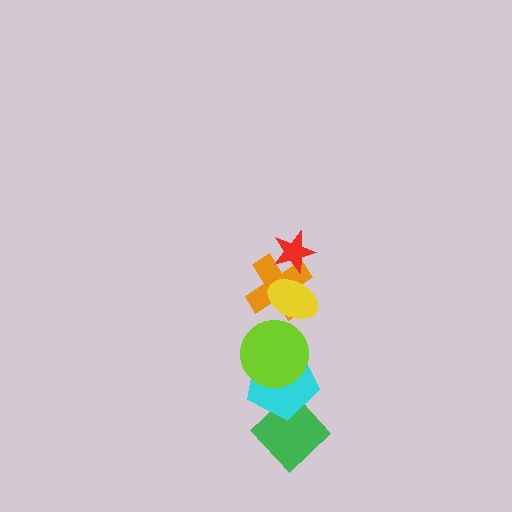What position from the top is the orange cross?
The orange cross is 3rd from the top.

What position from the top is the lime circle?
The lime circle is 4th from the top.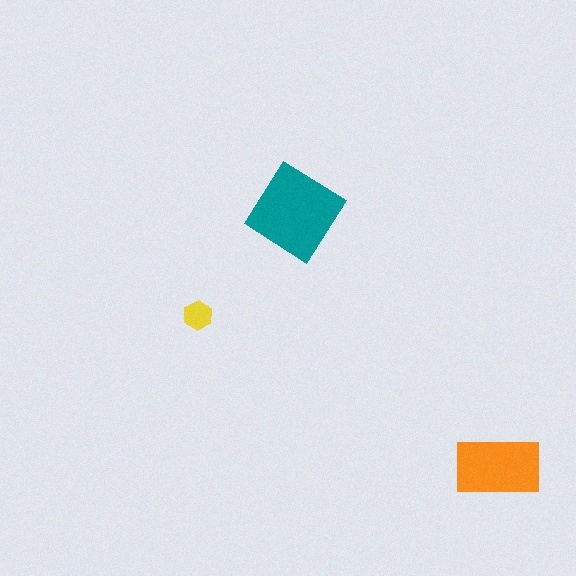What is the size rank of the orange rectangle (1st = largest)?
2nd.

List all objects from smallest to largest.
The yellow hexagon, the orange rectangle, the teal diamond.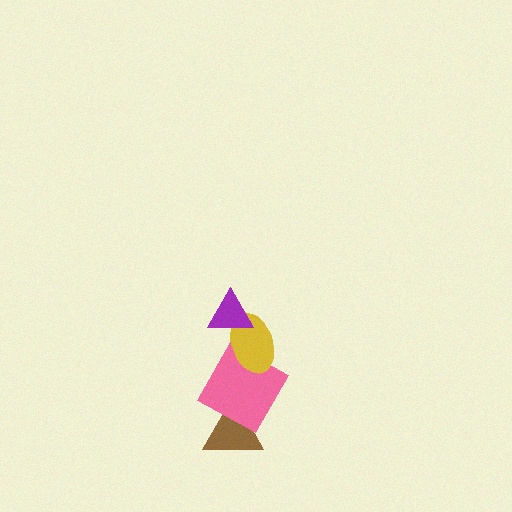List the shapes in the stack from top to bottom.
From top to bottom: the purple triangle, the yellow ellipse, the pink square, the brown triangle.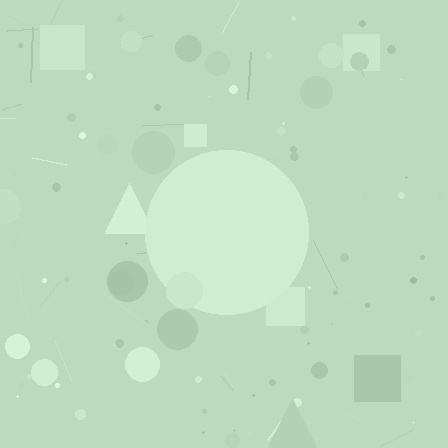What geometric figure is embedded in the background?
A circle is embedded in the background.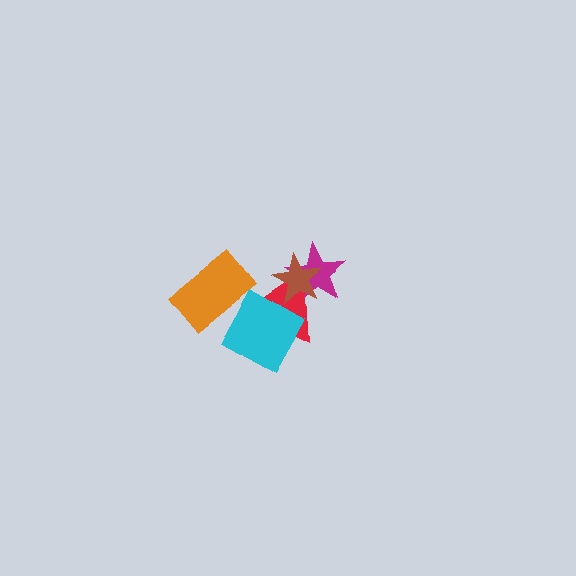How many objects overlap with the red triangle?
3 objects overlap with the red triangle.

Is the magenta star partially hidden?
Yes, it is partially covered by another shape.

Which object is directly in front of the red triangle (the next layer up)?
The cyan diamond is directly in front of the red triangle.